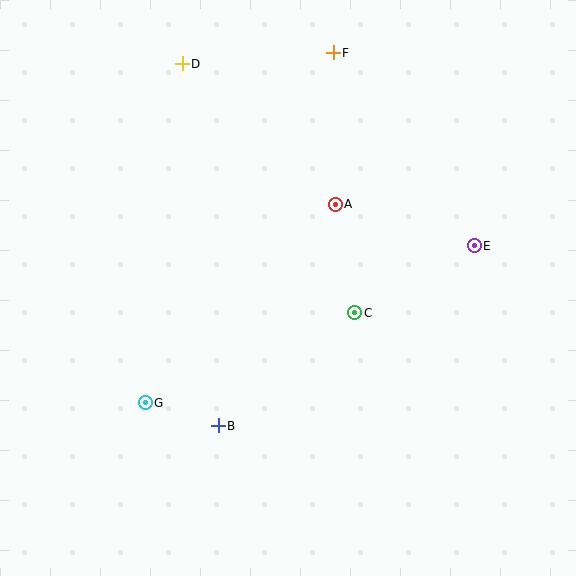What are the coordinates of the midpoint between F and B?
The midpoint between F and B is at (276, 239).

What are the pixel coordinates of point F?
Point F is at (333, 53).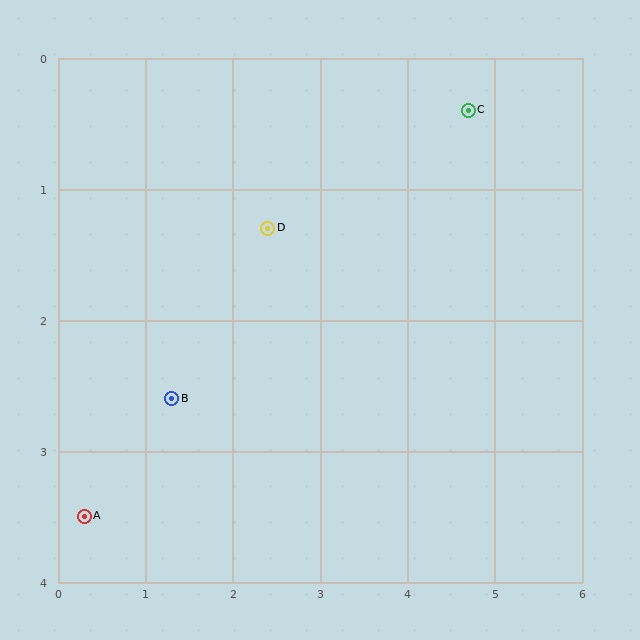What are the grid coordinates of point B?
Point B is at approximately (1.3, 2.6).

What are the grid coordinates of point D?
Point D is at approximately (2.4, 1.3).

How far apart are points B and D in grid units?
Points B and D are about 1.7 grid units apart.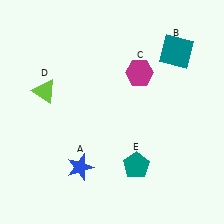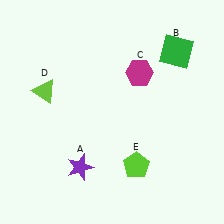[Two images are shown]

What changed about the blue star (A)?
In Image 1, A is blue. In Image 2, it changed to purple.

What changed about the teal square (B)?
In Image 1, B is teal. In Image 2, it changed to green.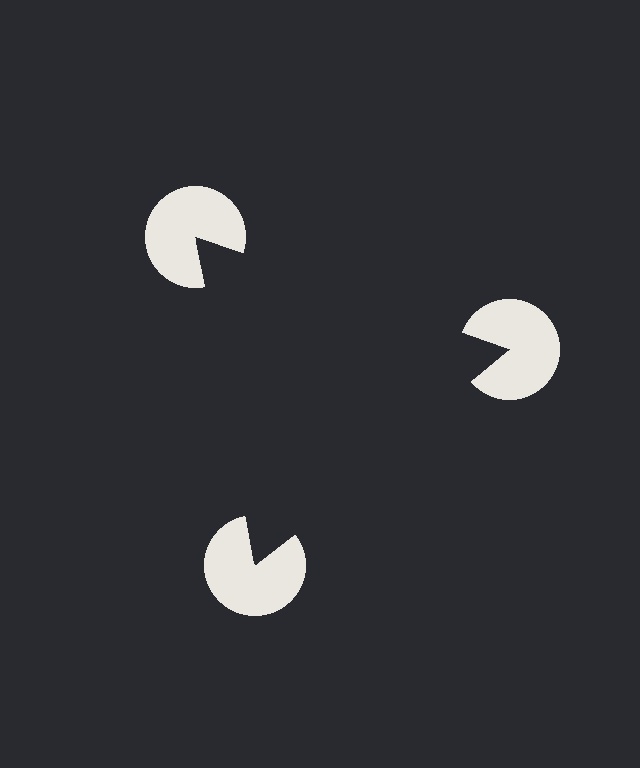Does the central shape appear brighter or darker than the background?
It typically appears slightly darker than the background, even though no actual brightness change is drawn.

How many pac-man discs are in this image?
There are 3 — one at each vertex of the illusory triangle.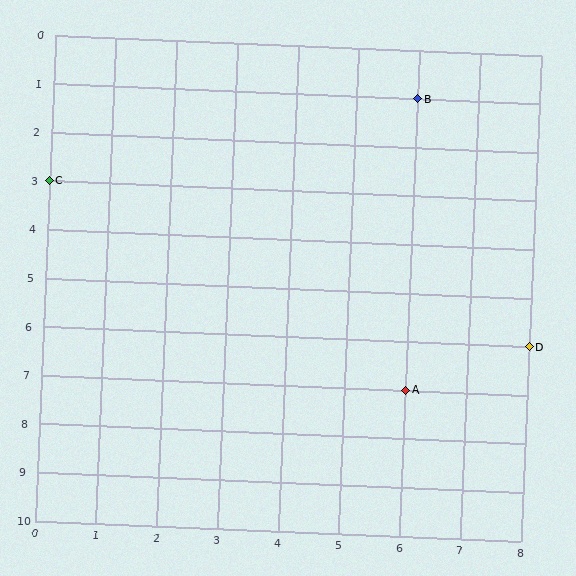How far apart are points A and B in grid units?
Points A and B are 6 rows apart.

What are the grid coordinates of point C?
Point C is at grid coordinates (0, 3).